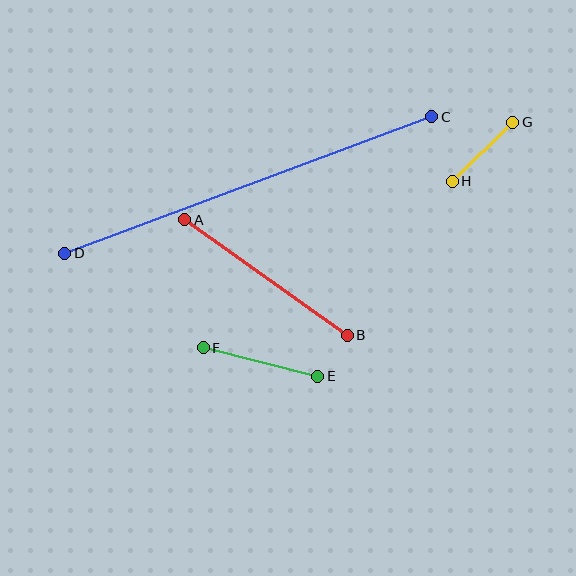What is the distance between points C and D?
The distance is approximately 391 pixels.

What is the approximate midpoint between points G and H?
The midpoint is at approximately (483, 152) pixels.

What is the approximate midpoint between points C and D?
The midpoint is at approximately (248, 185) pixels.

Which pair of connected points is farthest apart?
Points C and D are farthest apart.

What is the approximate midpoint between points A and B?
The midpoint is at approximately (266, 277) pixels.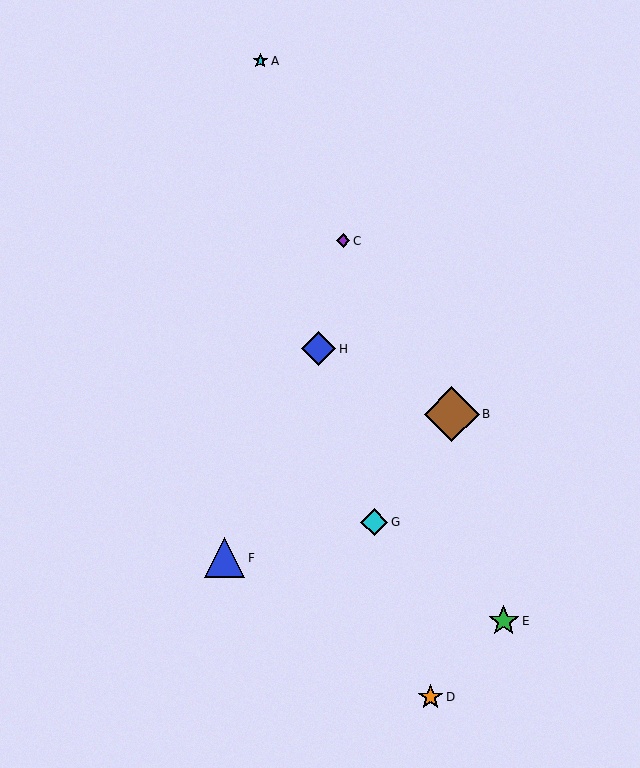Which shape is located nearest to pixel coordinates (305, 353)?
The blue diamond (labeled H) at (319, 349) is nearest to that location.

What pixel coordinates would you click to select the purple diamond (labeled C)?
Click at (343, 241) to select the purple diamond C.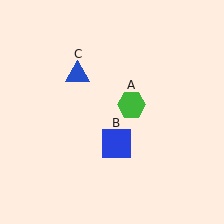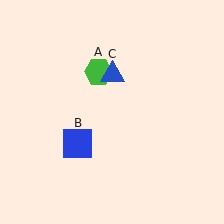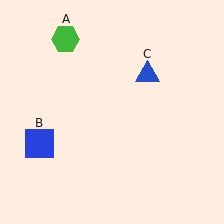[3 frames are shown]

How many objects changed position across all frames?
3 objects changed position: green hexagon (object A), blue square (object B), blue triangle (object C).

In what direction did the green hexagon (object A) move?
The green hexagon (object A) moved up and to the left.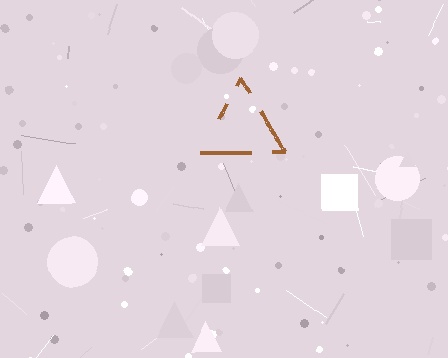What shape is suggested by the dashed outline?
The dashed outline suggests a triangle.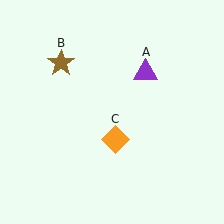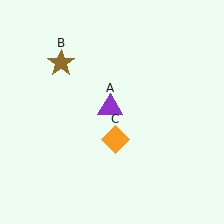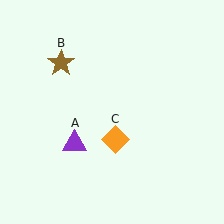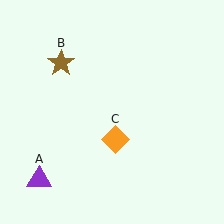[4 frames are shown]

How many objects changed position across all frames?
1 object changed position: purple triangle (object A).